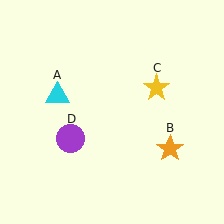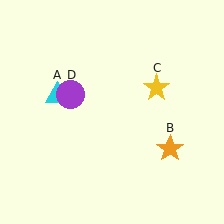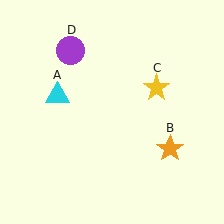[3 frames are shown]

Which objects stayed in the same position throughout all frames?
Cyan triangle (object A) and orange star (object B) and yellow star (object C) remained stationary.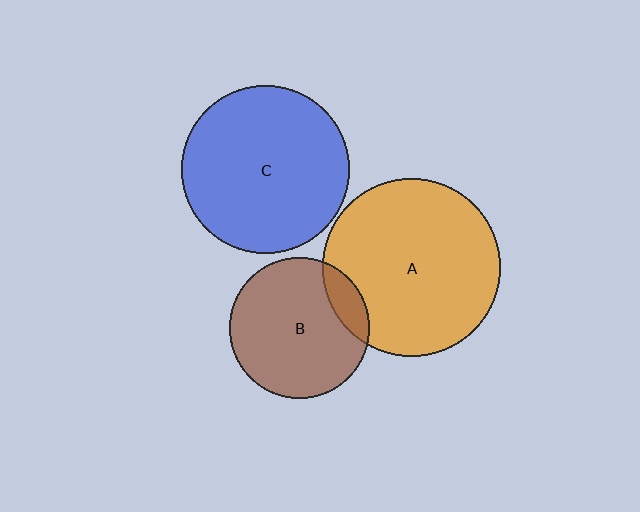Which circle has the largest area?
Circle A (orange).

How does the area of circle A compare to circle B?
Approximately 1.6 times.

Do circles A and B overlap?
Yes.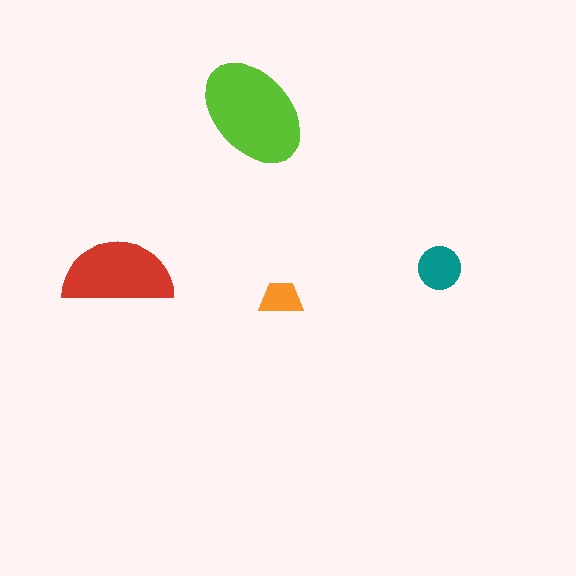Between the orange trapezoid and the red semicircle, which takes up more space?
The red semicircle.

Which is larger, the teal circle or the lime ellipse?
The lime ellipse.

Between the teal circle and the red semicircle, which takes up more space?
The red semicircle.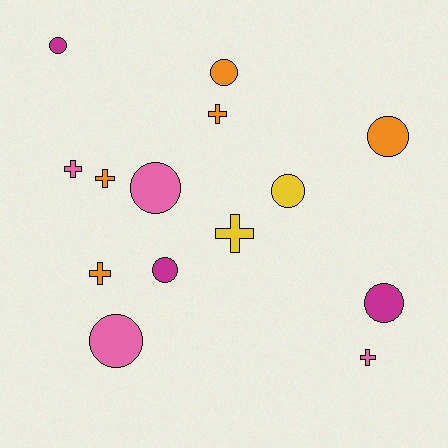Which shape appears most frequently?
Circle, with 8 objects.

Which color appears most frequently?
Orange, with 5 objects.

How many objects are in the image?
There are 14 objects.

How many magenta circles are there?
There are 3 magenta circles.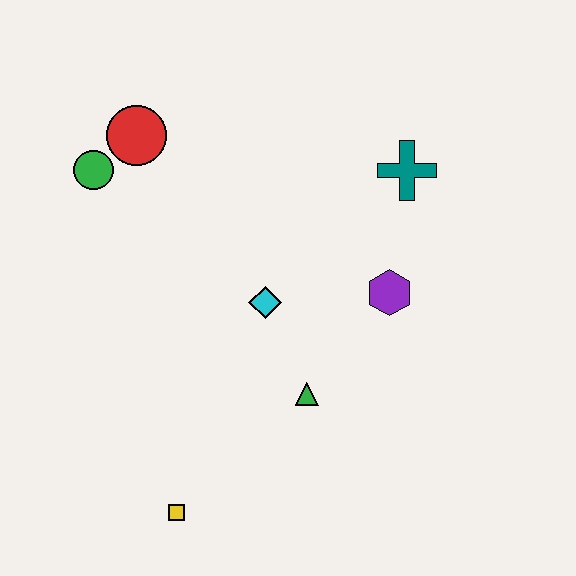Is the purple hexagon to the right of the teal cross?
No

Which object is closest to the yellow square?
The green triangle is closest to the yellow square.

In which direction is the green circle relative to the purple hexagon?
The green circle is to the left of the purple hexagon.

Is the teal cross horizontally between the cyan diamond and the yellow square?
No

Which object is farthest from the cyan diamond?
The yellow square is farthest from the cyan diamond.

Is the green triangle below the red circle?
Yes